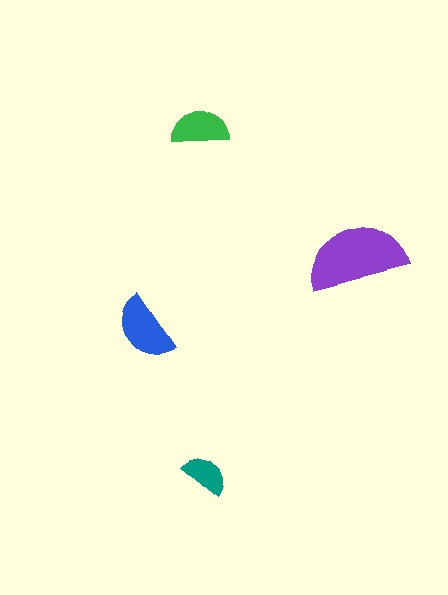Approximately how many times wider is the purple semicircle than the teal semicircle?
About 2 times wider.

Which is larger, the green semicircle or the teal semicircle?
The green one.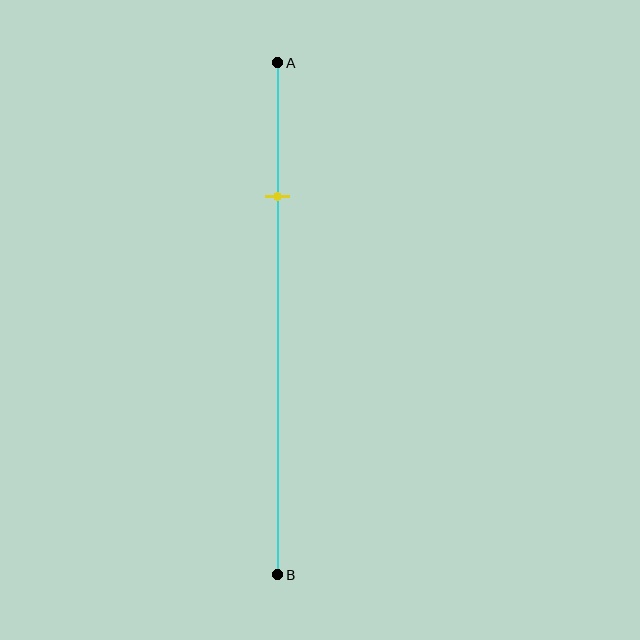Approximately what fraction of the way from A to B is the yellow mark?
The yellow mark is approximately 25% of the way from A to B.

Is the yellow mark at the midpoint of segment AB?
No, the mark is at about 25% from A, not at the 50% midpoint.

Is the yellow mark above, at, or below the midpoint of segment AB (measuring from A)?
The yellow mark is above the midpoint of segment AB.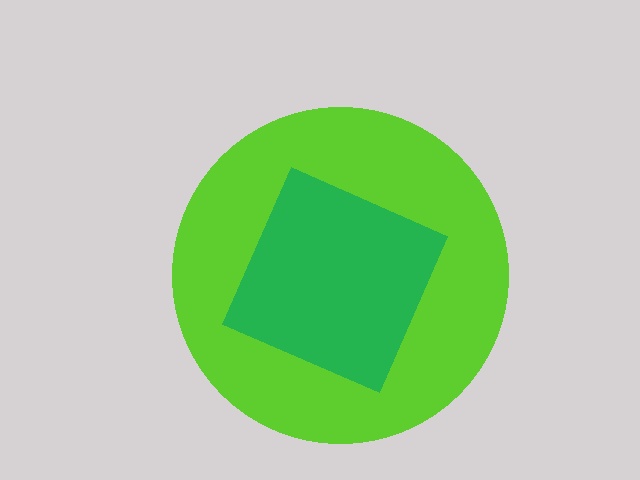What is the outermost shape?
The lime circle.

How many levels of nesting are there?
2.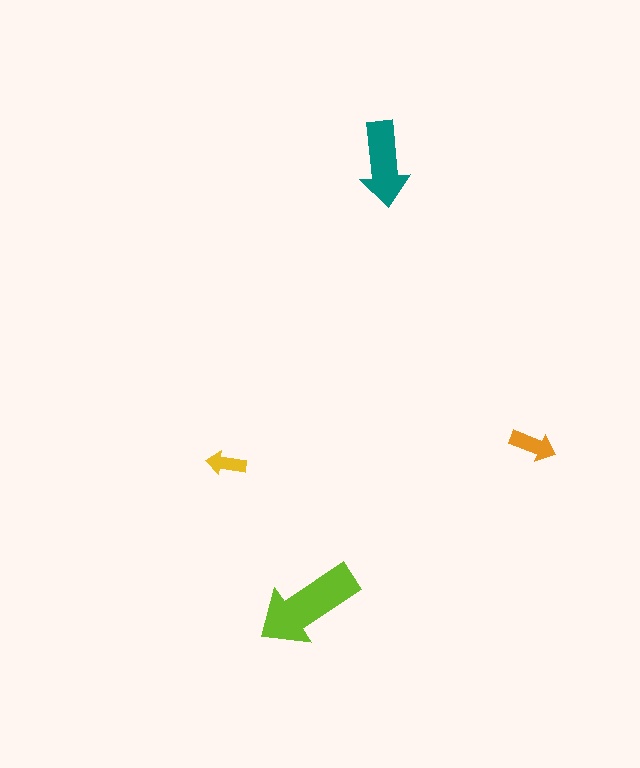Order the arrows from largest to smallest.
the lime one, the teal one, the orange one, the yellow one.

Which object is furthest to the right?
The orange arrow is rightmost.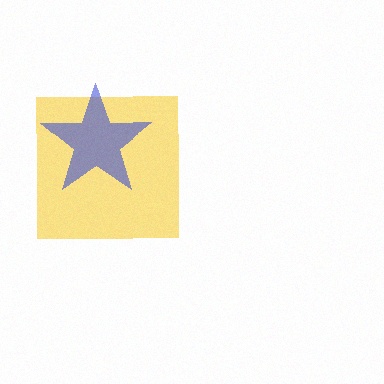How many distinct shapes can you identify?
There are 2 distinct shapes: a yellow square, a blue star.